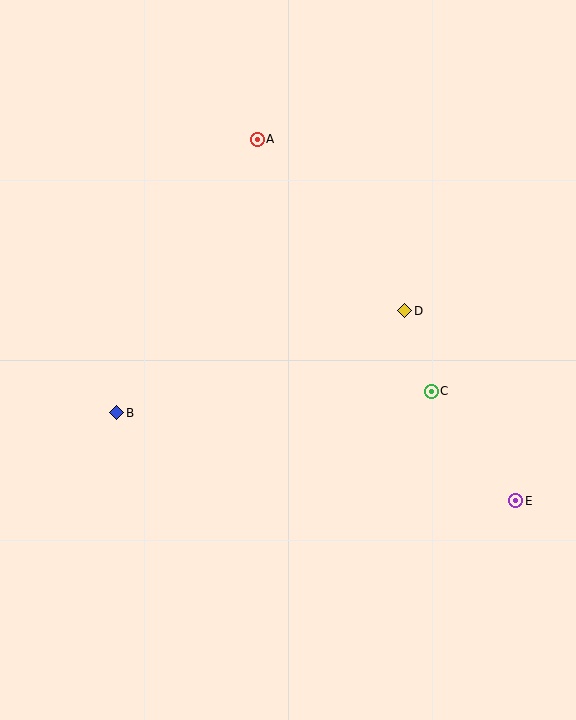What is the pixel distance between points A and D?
The distance between A and D is 226 pixels.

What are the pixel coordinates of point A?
Point A is at (257, 139).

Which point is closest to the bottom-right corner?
Point E is closest to the bottom-right corner.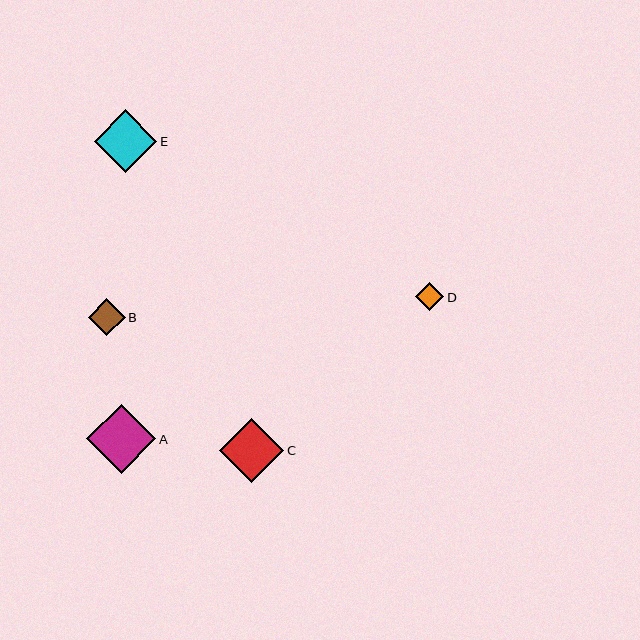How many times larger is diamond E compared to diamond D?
Diamond E is approximately 2.2 times the size of diamond D.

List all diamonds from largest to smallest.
From largest to smallest: A, C, E, B, D.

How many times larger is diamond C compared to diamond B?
Diamond C is approximately 1.7 times the size of diamond B.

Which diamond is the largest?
Diamond A is the largest with a size of approximately 69 pixels.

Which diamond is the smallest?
Diamond D is the smallest with a size of approximately 28 pixels.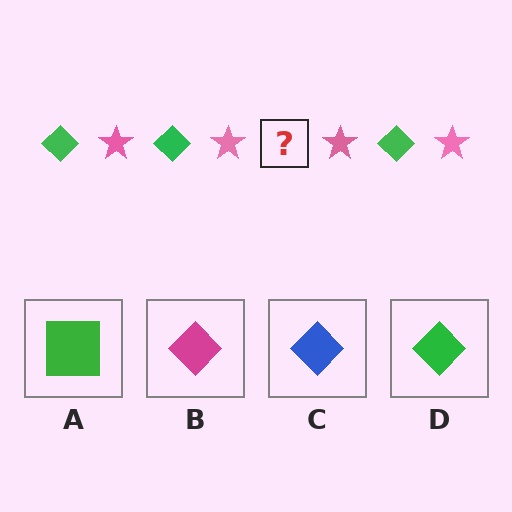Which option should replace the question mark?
Option D.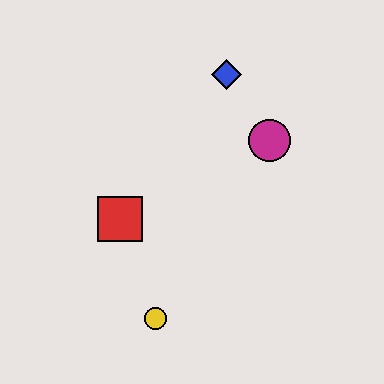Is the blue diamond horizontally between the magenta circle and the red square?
Yes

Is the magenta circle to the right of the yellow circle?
Yes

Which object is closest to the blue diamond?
The magenta circle is closest to the blue diamond.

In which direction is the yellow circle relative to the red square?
The yellow circle is below the red square.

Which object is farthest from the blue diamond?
The yellow circle is farthest from the blue diamond.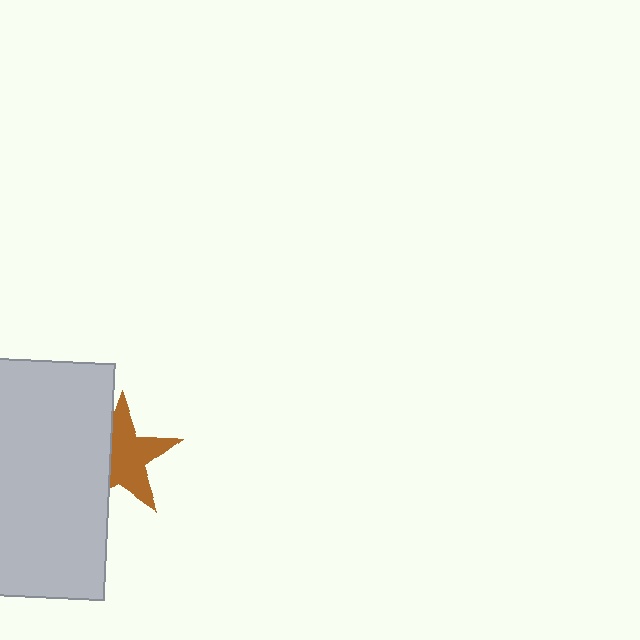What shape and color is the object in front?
The object in front is a light gray rectangle.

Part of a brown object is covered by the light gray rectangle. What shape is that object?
It is a star.